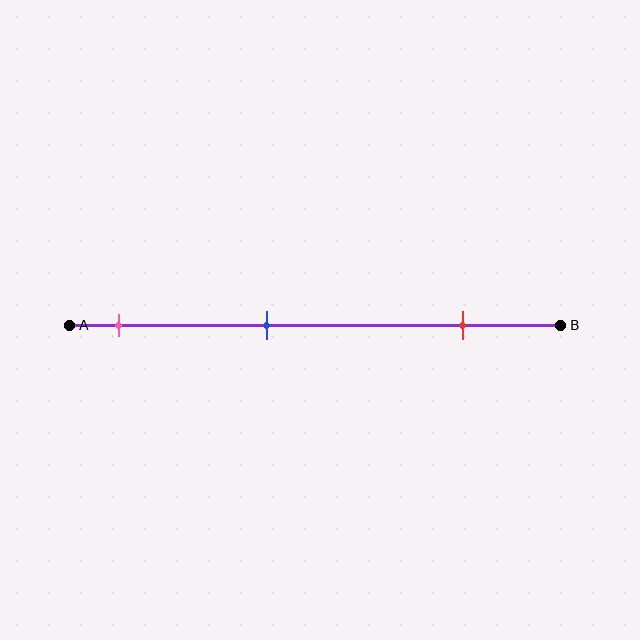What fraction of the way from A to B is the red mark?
The red mark is approximately 80% (0.8) of the way from A to B.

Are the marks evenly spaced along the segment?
Yes, the marks are approximately evenly spaced.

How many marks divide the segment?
There are 3 marks dividing the segment.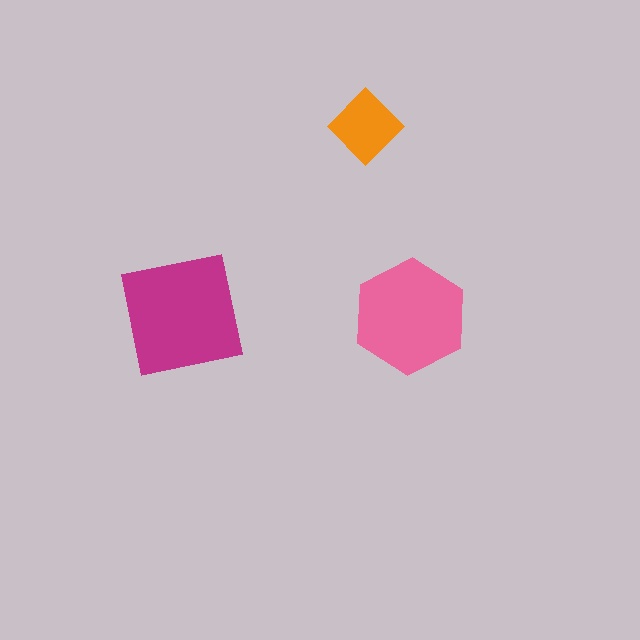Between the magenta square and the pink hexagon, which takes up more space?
The magenta square.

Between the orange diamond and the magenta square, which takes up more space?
The magenta square.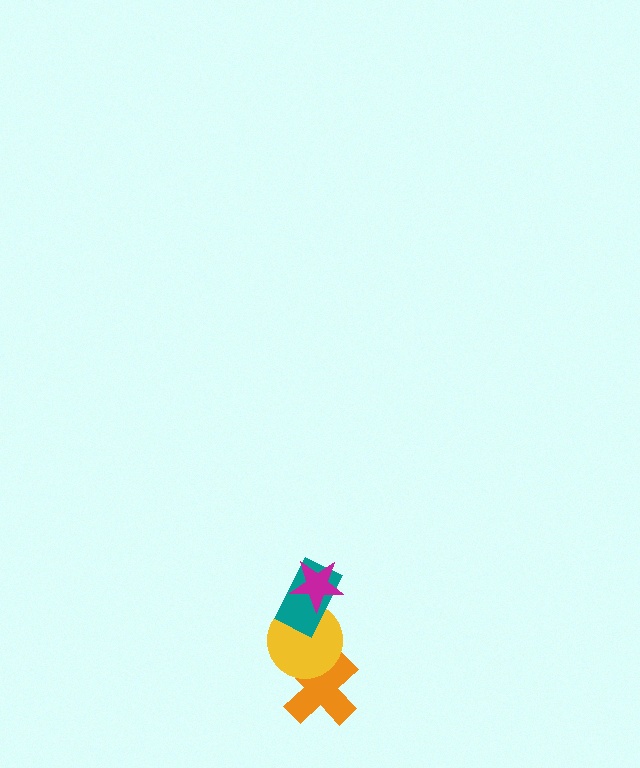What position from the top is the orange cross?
The orange cross is 4th from the top.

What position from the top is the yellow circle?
The yellow circle is 3rd from the top.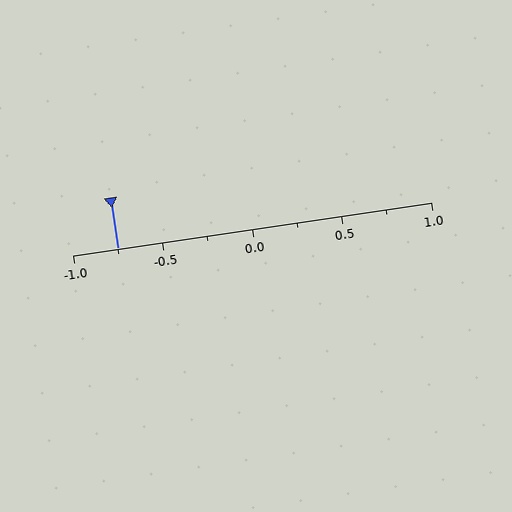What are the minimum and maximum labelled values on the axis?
The axis runs from -1.0 to 1.0.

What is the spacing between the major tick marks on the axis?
The major ticks are spaced 0.5 apart.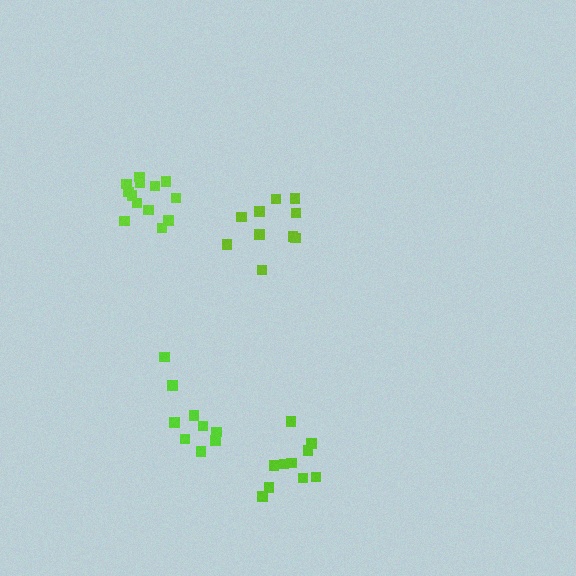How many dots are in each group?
Group 1: 13 dots, Group 2: 10 dots, Group 3: 9 dots, Group 4: 10 dots (42 total).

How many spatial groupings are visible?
There are 4 spatial groupings.